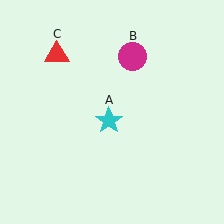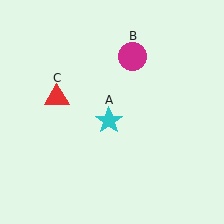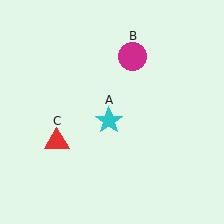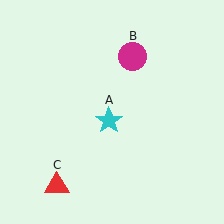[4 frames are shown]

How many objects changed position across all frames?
1 object changed position: red triangle (object C).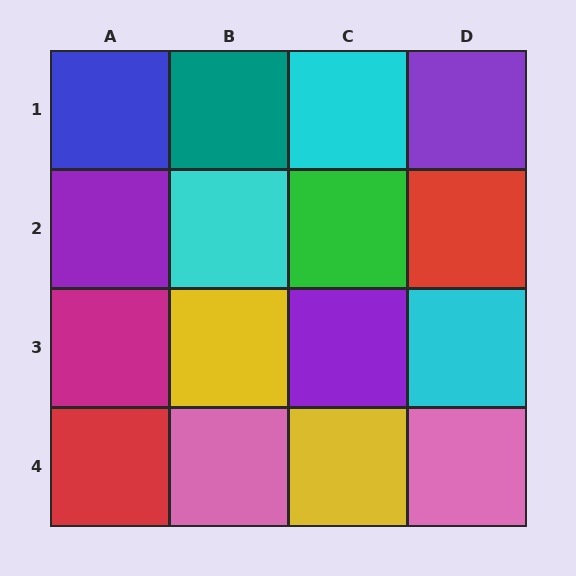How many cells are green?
1 cell is green.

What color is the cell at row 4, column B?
Pink.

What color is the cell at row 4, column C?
Yellow.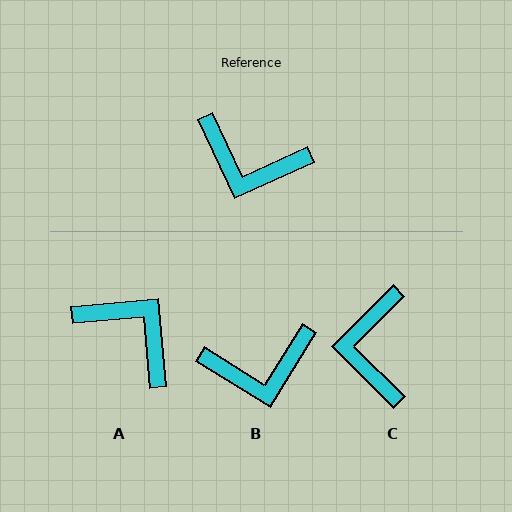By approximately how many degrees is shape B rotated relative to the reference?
Approximately 34 degrees counter-clockwise.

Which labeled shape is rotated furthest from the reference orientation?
A, about 160 degrees away.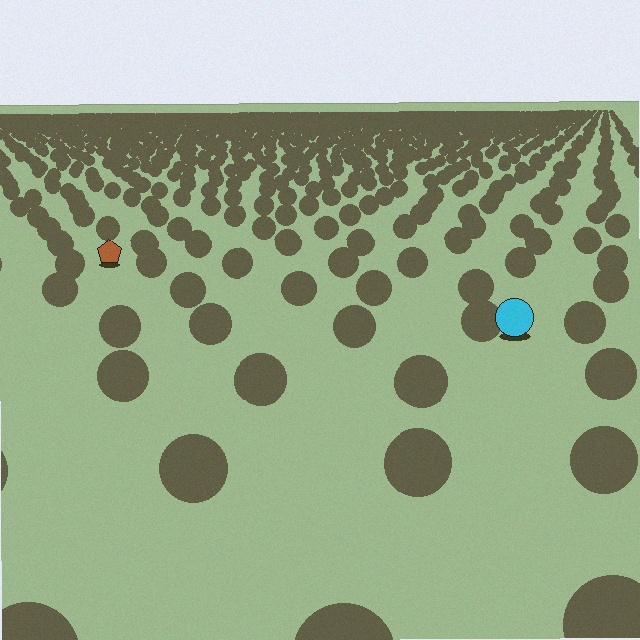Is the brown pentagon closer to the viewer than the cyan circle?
No. The cyan circle is closer — you can tell from the texture gradient: the ground texture is coarser near it.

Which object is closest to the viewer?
The cyan circle is closest. The texture marks near it are larger and more spread out.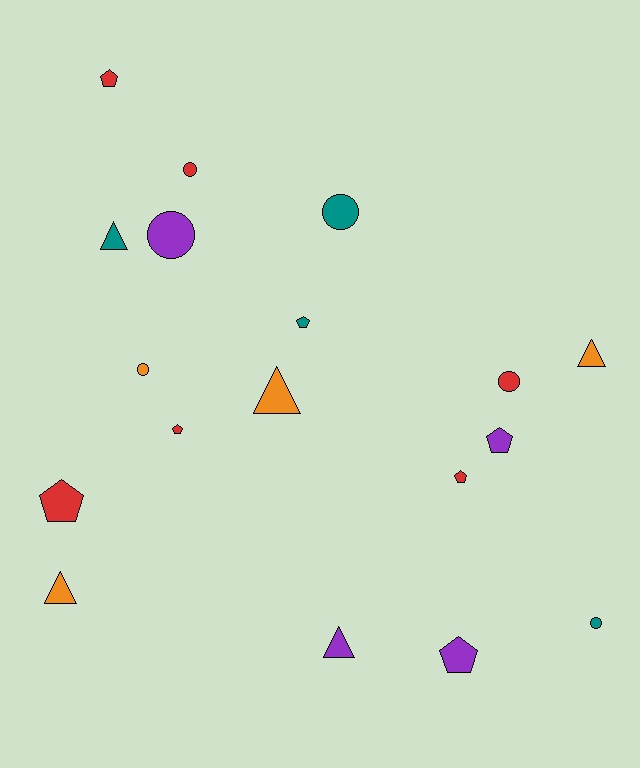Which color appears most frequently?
Red, with 6 objects.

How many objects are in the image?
There are 18 objects.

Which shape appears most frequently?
Pentagon, with 7 objects.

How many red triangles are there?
There are no red triangles.